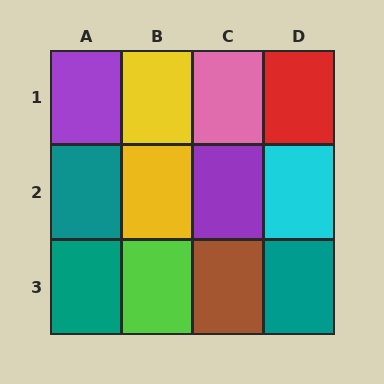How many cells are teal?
3 cells are teal.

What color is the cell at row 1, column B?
Yellow.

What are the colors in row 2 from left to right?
Teal, yellow, purple, cyan.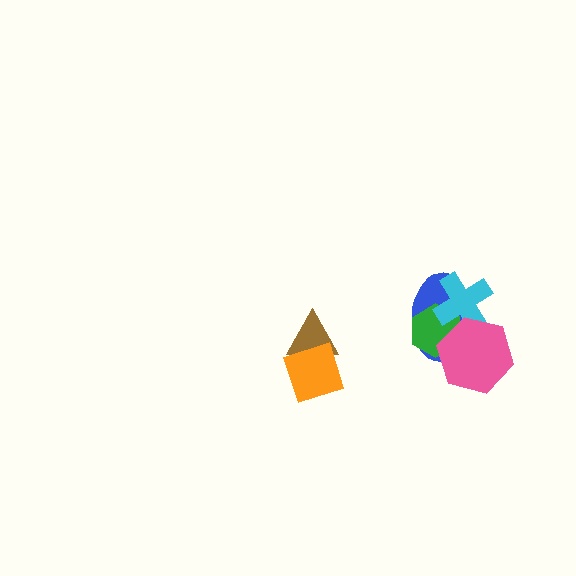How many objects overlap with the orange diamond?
1 object overlaps with the orange diamond.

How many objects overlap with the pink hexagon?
3 objects overlap with the pink hexagon.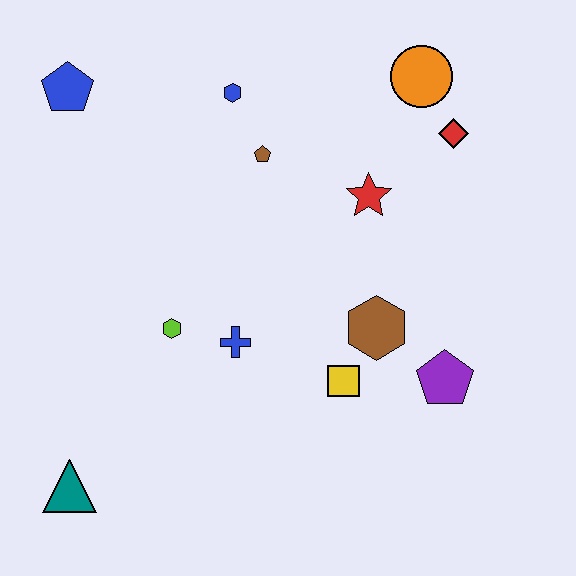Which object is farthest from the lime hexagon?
The orange circle is farthest from the lime hexagon.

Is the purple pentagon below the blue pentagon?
Yes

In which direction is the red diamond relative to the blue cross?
The red diamond is to the right of the blue cross.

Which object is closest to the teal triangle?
The lime hexagon is closest to the teal triangle.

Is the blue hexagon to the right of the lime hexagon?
Yes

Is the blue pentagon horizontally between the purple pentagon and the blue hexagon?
No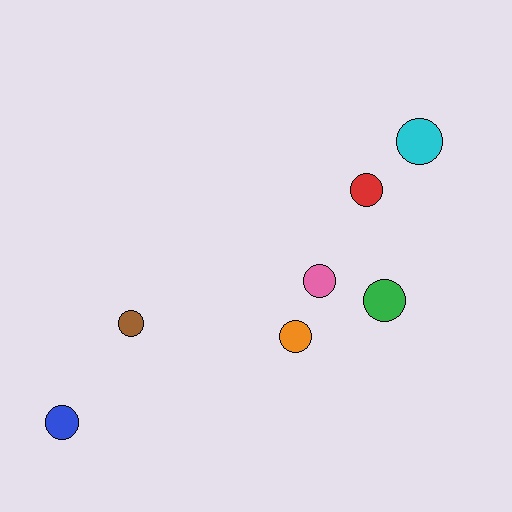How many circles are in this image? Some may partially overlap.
There are 7 circles.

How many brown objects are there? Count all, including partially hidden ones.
There is 1 brown object.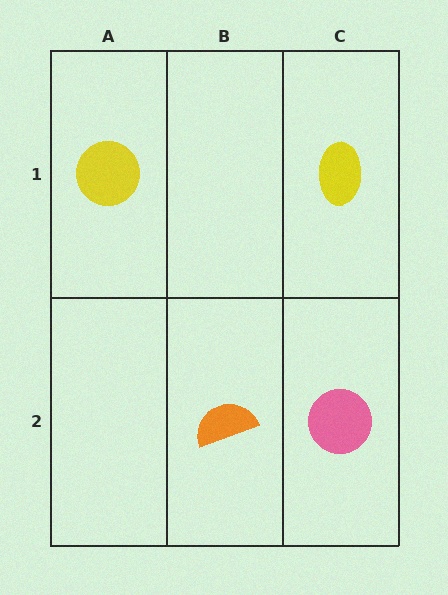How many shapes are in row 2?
2 shapes.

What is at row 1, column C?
A yellow ellipse.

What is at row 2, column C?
A pink circle.